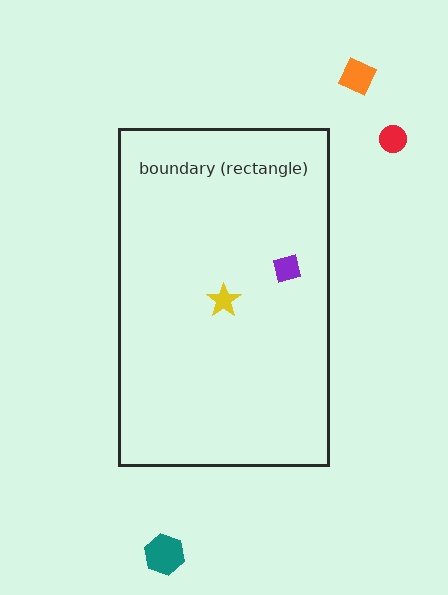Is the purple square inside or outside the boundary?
Inside.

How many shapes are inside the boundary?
2 inside, 3 outside.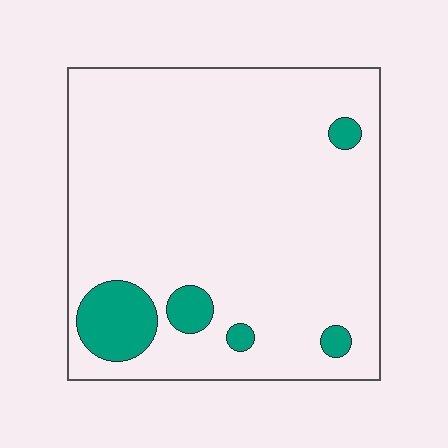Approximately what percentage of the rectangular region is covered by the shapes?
Approximately 10%.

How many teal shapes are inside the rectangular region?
5.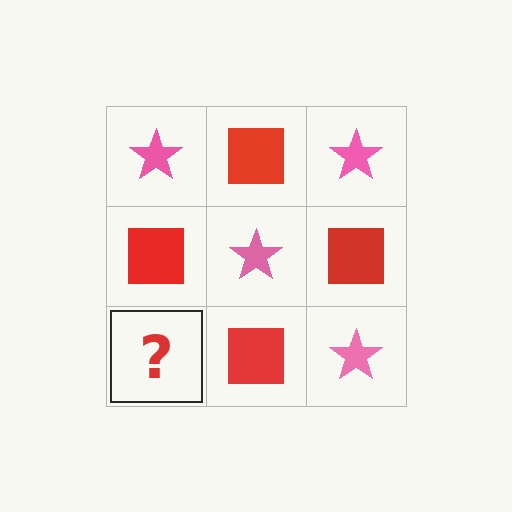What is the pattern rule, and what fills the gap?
The rule is that it alternates pink star and red square in a checkerboard pattern. The gap should be filled with a pink star.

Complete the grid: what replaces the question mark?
The question mark should be replaced with a pink star.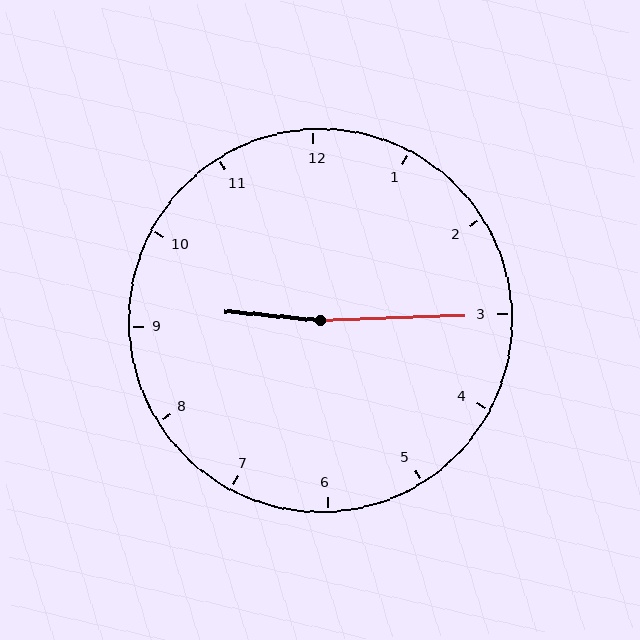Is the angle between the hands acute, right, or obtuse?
It is obtuse.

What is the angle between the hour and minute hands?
Approximately 172 degrees.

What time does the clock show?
9:15.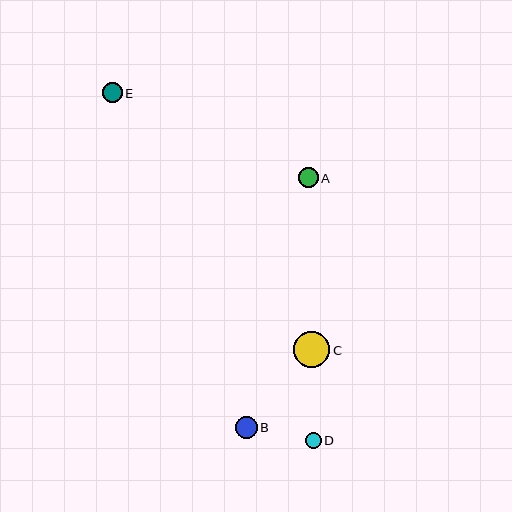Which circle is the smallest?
Circle D is the smallest with a size of approximately 16 pixels.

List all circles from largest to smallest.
From largest to smallest: C, B, A, E, D.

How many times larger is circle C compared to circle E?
Circle C is approximately 1.8 times the size of circle E.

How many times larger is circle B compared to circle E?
Circle B is approximately 1.1 times the size of circle E.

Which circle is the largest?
Circle C is the largest with a size of approximately 36 pixels.